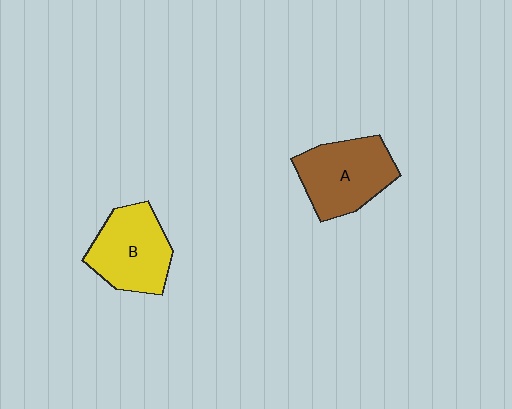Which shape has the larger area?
Shape A (brown).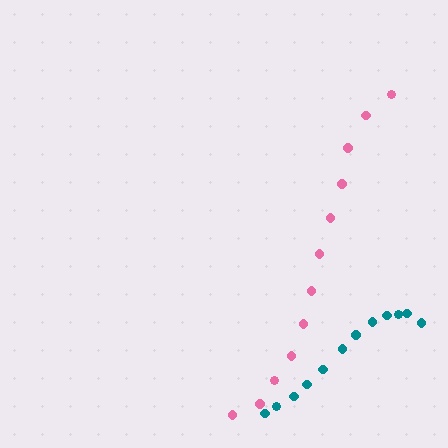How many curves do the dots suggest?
There are 2 distinct paths.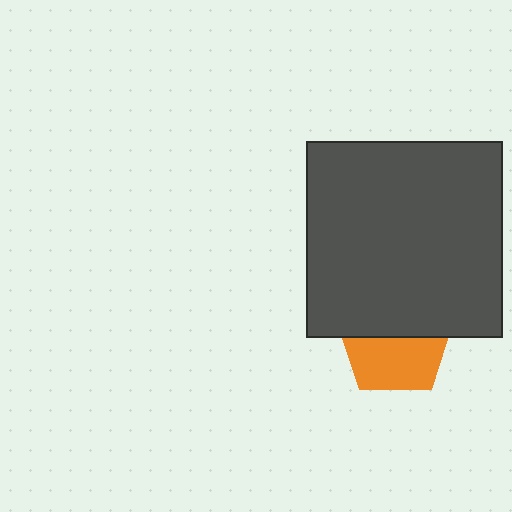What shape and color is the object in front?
The object in front is a dark gray square.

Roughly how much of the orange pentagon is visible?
About half of it is visible (roughly 51%).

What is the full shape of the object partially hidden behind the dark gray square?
The partially hidden object is an orange pentagon.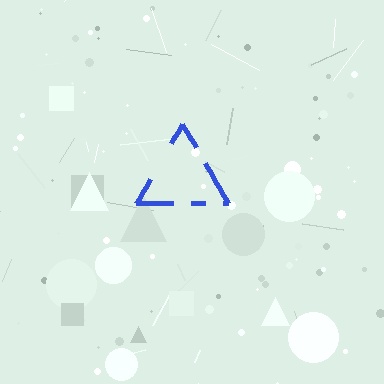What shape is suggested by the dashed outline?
The dashed outline suggests a triangle.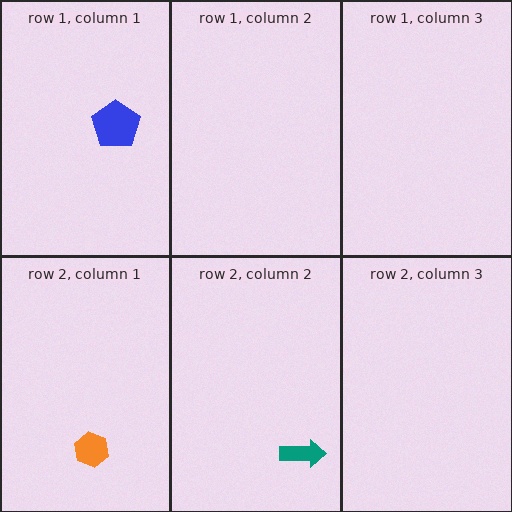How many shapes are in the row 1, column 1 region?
1.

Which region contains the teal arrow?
The row 2, column 2 region.